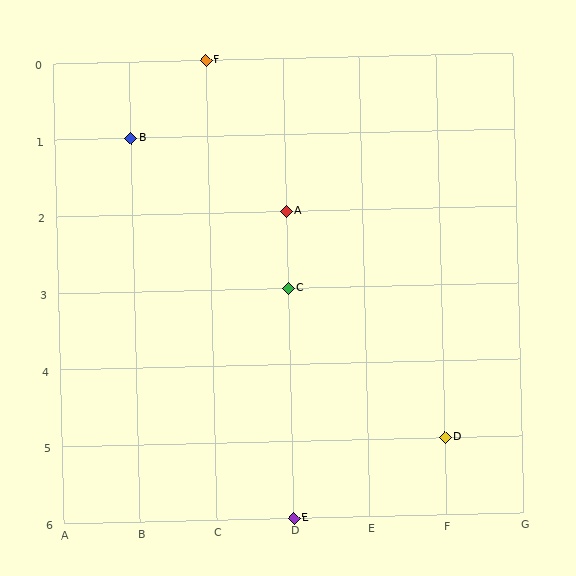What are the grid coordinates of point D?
Point D is at grid coordinates (F, 5).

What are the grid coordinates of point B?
Point B is at grid coordinates (B, 1).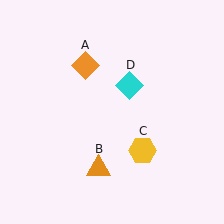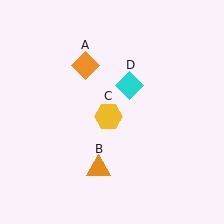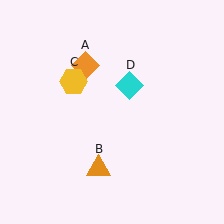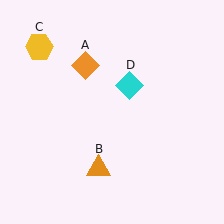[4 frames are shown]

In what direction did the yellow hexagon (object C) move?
The yellow hexagon (object C) moved up and to the left.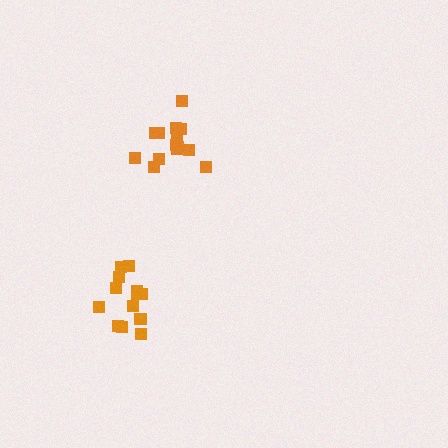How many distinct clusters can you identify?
There are 2 distinct clusters.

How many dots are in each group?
Group 1: 13 dots, Group 2: 14 dots (27 total).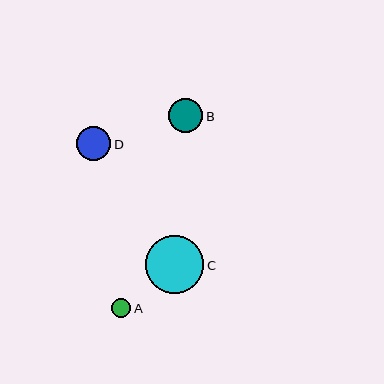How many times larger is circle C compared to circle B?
Circle C is approximately 1.7 times the size of circle B.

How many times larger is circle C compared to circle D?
Circle C is approximately 1.7 times the size of circle D.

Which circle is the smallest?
Circle A is the smallest with a size of approximately 19 pixels.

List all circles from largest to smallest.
From largest to smallest: C, D, B, A.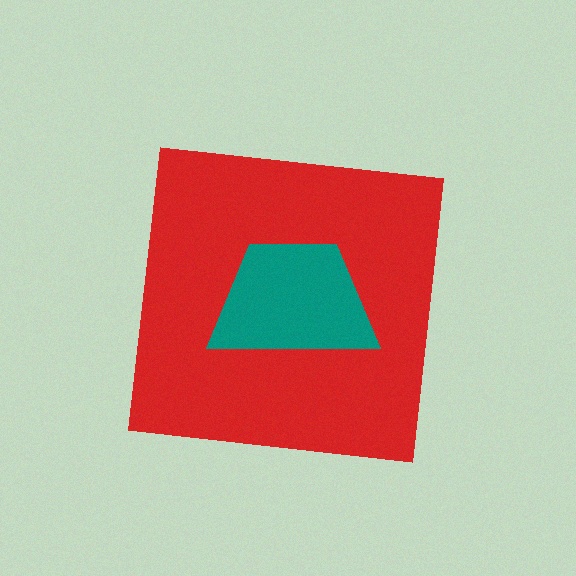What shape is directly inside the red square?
The teal trapezoid.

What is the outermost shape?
The red square.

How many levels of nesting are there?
2.